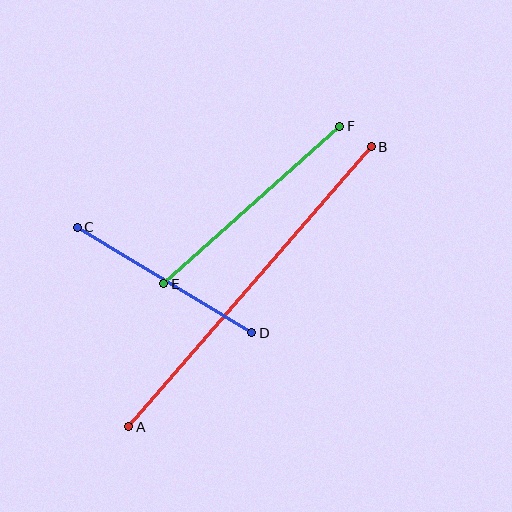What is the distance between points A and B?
The distance is approximately 371 pixels.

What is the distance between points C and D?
The distance is approximately 204 pixels.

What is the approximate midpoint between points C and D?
The midpoint is at approximately (164, 280) pixels.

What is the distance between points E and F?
The distance is approximately 236 pixels.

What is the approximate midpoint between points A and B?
The midpoint is at approximately (250, 287) pixels.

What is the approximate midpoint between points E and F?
The midpoint is at approximately (252, 205) pixels.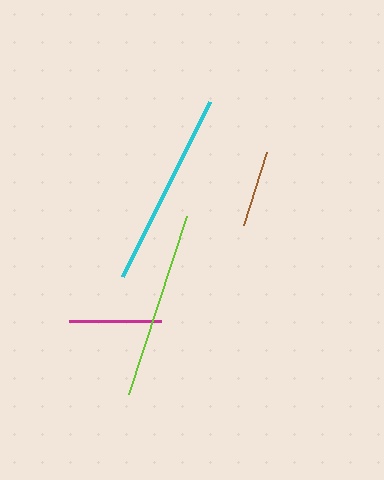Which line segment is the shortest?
The brown line is the shortest at approximately 77 pixels.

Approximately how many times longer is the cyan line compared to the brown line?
The cyan line is approximately 2.5 times the length of the brown line.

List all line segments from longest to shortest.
From longest to shortest: cyan, lime, magenta, brown.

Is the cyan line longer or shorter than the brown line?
The cyan line is longer than the brown line.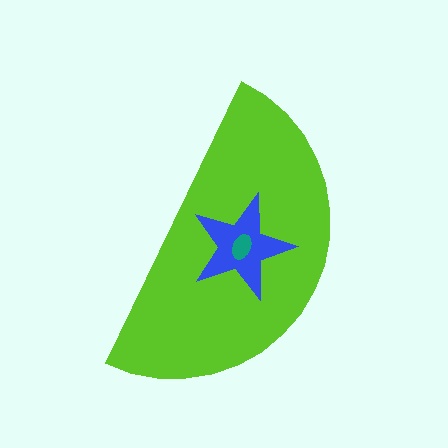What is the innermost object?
The teal ellipse.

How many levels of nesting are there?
3.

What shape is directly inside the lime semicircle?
The blue star.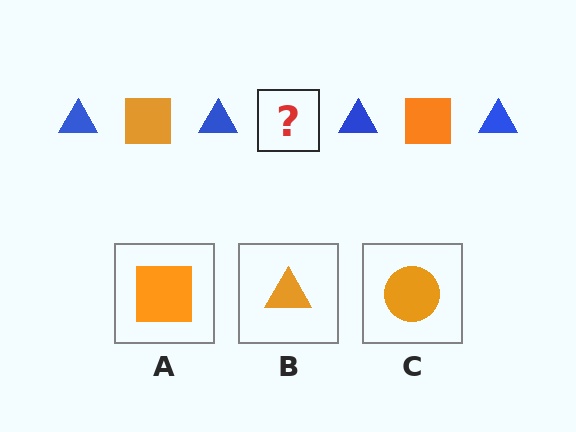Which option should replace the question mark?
Option A.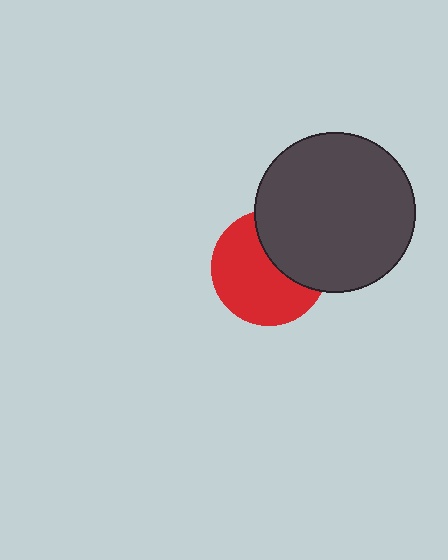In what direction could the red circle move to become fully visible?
The red circle could move toward the lower-left. That would shift it out from behind the dark gray circle entirely.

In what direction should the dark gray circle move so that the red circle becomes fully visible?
The dark gray circle should move toward the upper-right. That is the shortest direction to clear the overlap and leave the red circle fully visible.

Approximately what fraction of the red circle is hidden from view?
Roughly 37% of the red circle is hidden behind the dark gray circle.